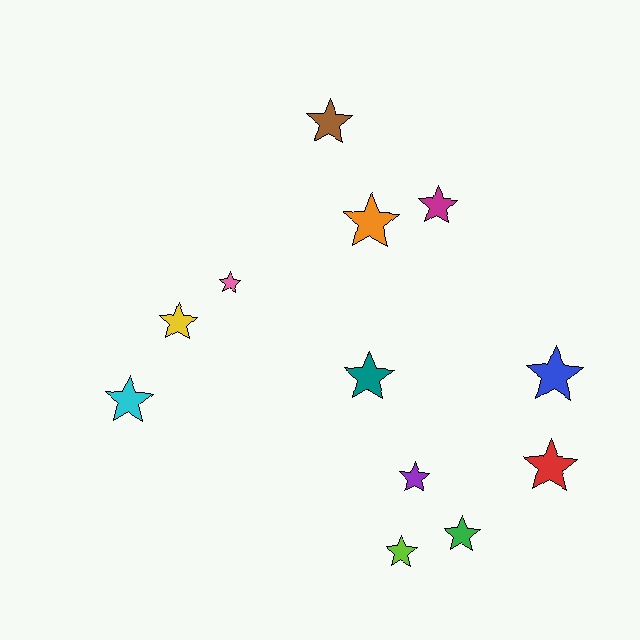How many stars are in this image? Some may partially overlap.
There are 12 stars.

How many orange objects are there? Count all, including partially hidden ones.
There is 1 orange object.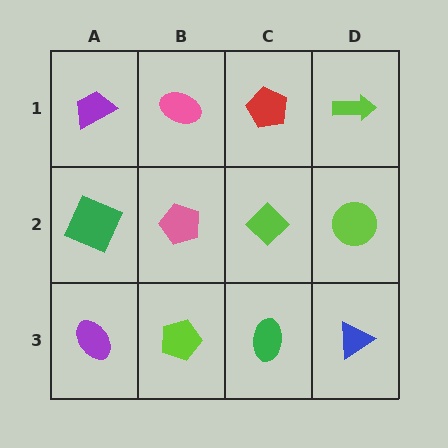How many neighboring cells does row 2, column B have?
4.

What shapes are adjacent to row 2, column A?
A purple trapezoid (row 1, column A), a purple ellipse (row 3, column A), a pink pentagon (row 2, column B).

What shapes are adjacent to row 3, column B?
A pink pentagon (row 2, column B), a purple ellipse (row 3, column A), a green ellipse (row 3, column C).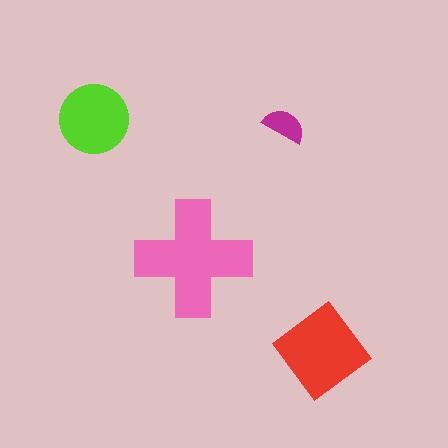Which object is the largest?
The pink cross.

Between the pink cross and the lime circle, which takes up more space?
The pink cross.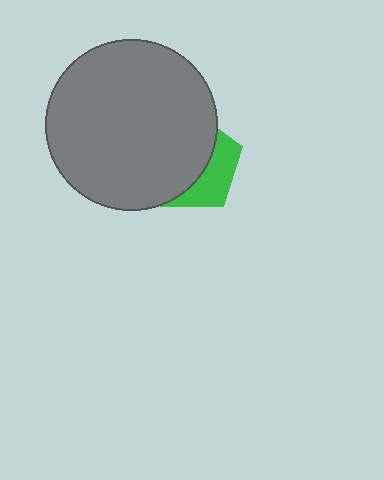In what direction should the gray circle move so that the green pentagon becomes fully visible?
The gray circle should move left. That is the shortest direction to clear the overlap and leave the green pentagon fully visible.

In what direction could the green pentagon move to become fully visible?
The green pentagon could move right. That would shift it out from behind the gray circle entirely.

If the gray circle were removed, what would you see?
You would see the complete green pentagon.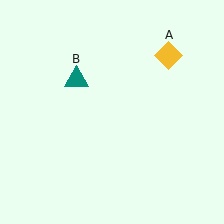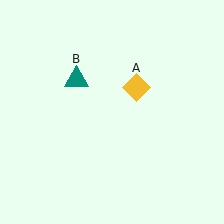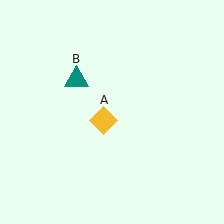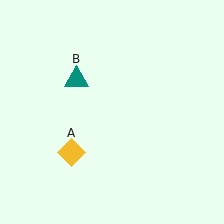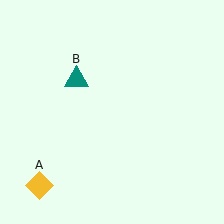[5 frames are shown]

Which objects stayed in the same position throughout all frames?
Teal triangle (object B) remained stationary.